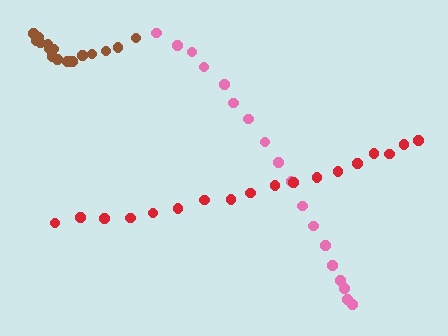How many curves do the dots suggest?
There are 3 distinct paths.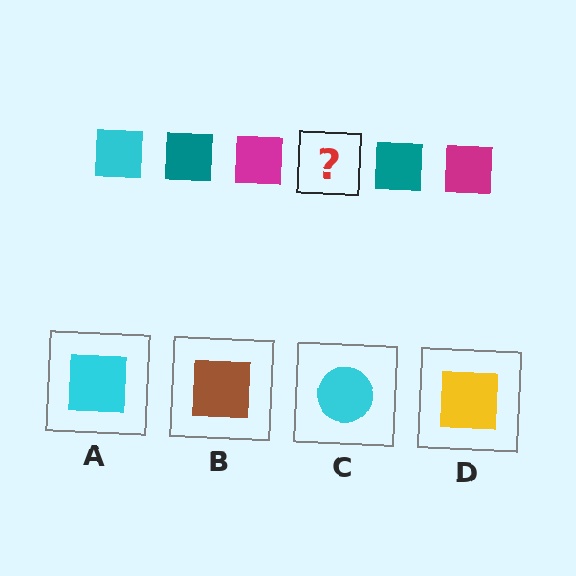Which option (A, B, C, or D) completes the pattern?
A.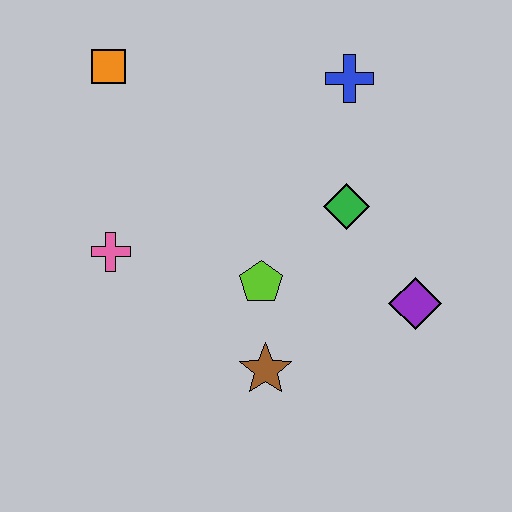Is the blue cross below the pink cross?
No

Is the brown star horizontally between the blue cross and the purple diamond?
No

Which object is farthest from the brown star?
The orange square is farthest from the brown star.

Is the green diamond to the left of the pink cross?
No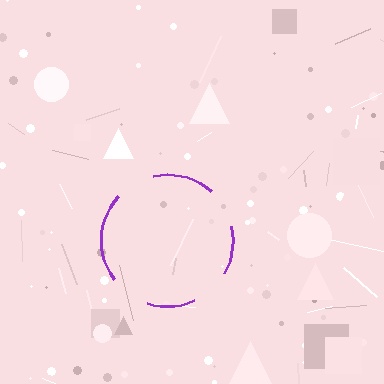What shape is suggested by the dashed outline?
The dashed outline suggests a circle.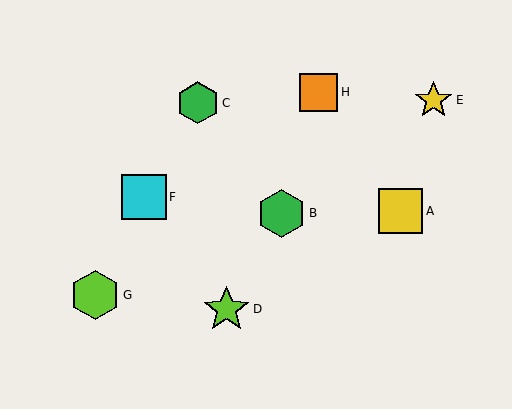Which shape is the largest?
The lime hexagon (labeled G) is the largest.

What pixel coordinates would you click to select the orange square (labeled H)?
Click at (319, 92) to select the orange square H.